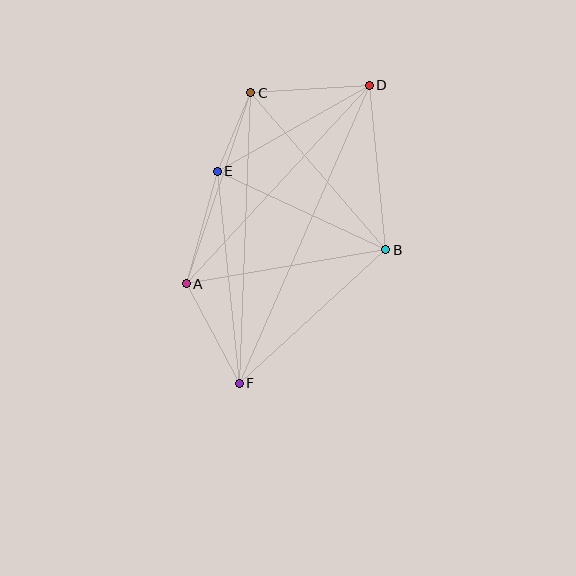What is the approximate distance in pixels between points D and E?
The distance between D and E is approximately 174 pixels.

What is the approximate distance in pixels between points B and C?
The distance between B and C is approximately 207 pixels.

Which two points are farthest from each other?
Points D and F are farthest from each other.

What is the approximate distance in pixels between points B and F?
The distance between B and F is approximately 198 pixels.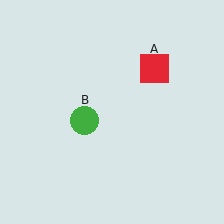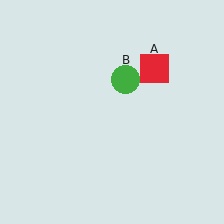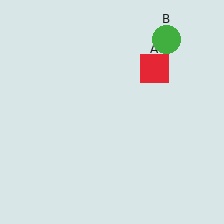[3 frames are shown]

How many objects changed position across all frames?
1 object changed position: green circle (object B).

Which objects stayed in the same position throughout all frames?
Red square (object A) remained stationary.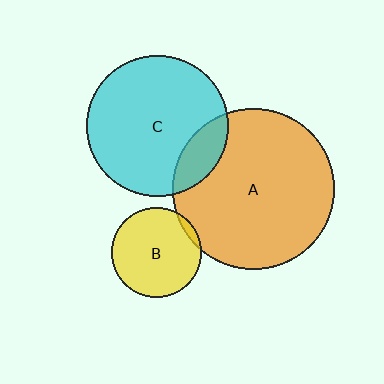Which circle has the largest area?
Circle A (orange).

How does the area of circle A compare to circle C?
Approximately 1.3 times.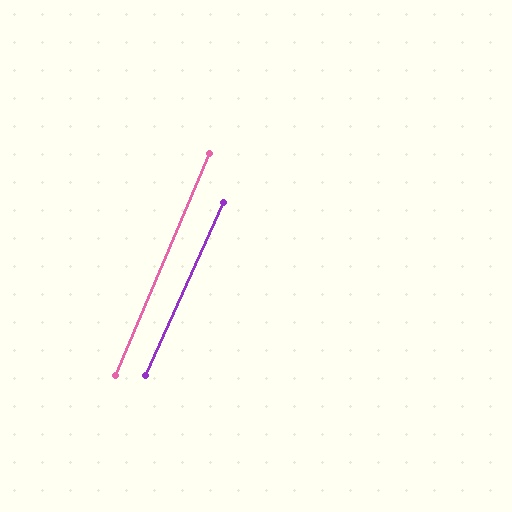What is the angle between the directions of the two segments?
Approximately 1 degree.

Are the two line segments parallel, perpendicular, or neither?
Parallel — their directions differ by only 1.4°.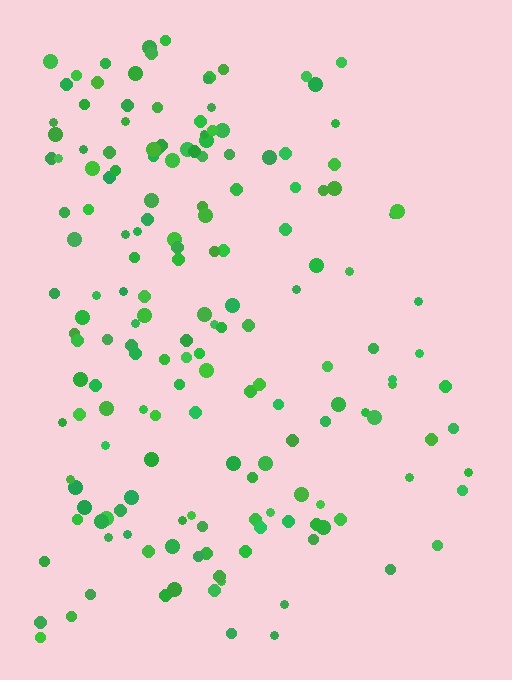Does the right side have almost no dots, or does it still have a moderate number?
Still a moderate number, just noticeably fewer than the left.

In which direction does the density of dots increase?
From right to left, with the left side densest.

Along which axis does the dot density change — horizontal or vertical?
Horizontal.